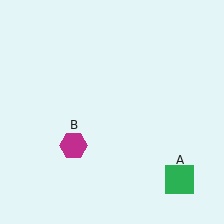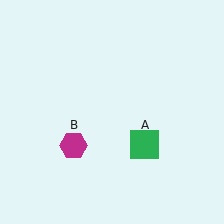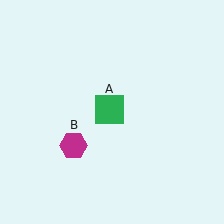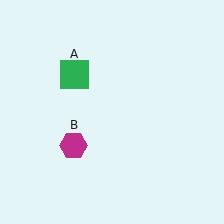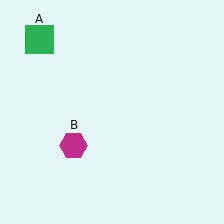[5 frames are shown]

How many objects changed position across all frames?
1 object changed position: green square (object A).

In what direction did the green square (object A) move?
The green square (object A) moved up and to the left.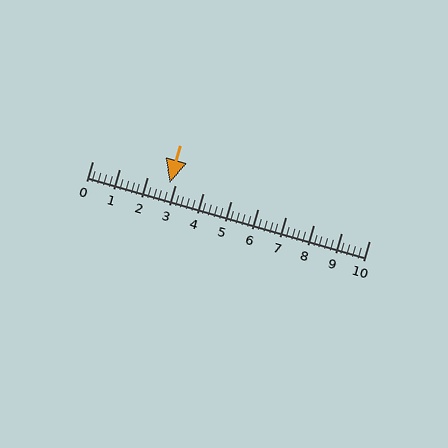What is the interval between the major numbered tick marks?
The major tick marks are spaced 1 units apart.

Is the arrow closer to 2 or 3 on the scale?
The arrow is closer to 3.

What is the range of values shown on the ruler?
The ruler shows values from 0 to 10.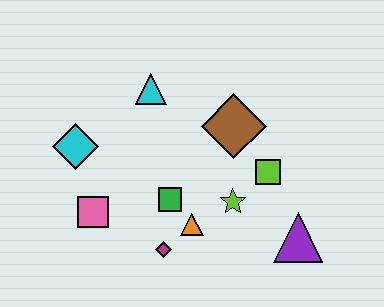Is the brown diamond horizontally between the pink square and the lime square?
Yes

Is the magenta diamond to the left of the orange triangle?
Yes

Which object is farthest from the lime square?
The cyan diamond is farthest from the lime square.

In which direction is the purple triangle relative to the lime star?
The purple triangle is to the right of the lime star.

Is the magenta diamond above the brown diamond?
No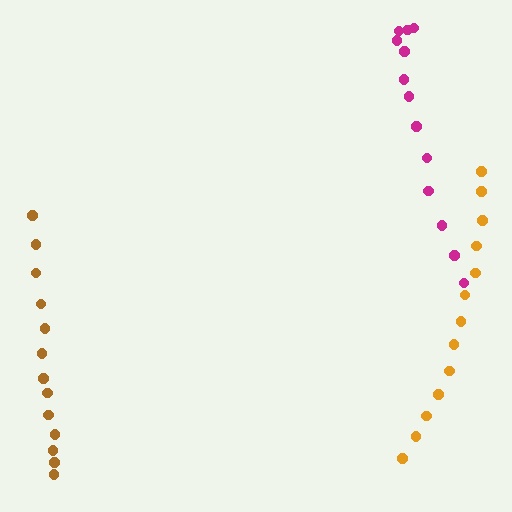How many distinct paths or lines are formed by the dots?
There are 3 distinct paths.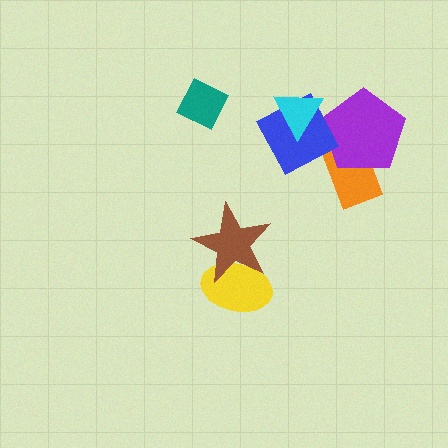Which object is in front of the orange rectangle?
The purple pentagon is in front of the orange rectangle.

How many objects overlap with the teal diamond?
0 objects overlap with the teal diamond.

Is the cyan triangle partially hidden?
No, no other shape covers it.